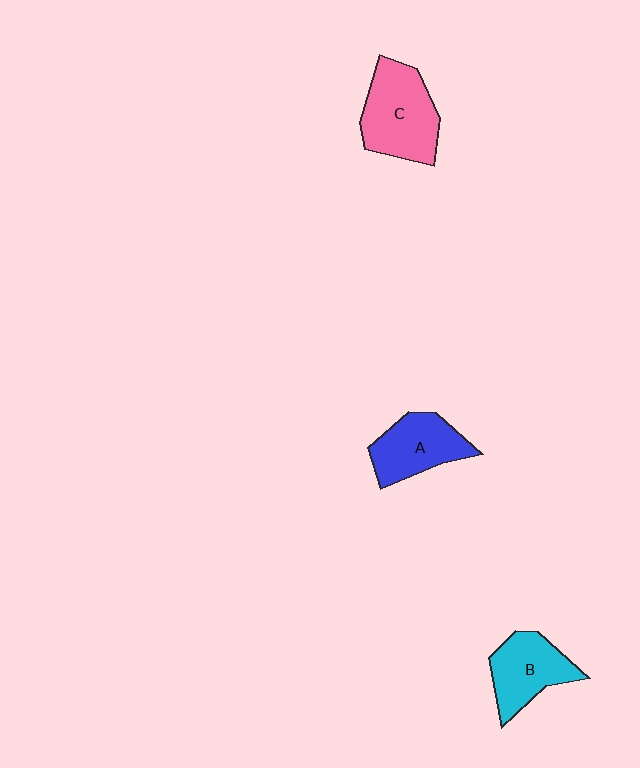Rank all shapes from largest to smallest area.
From largest to smallest: C (pink), A (blue), B (cyan).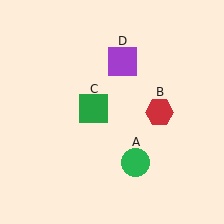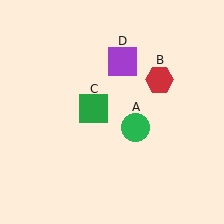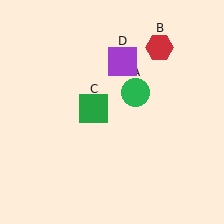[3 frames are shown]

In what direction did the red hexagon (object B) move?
The red hexagon (object B) moved up.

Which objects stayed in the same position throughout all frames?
Green square (object C) and purple square (object D) remained stationary.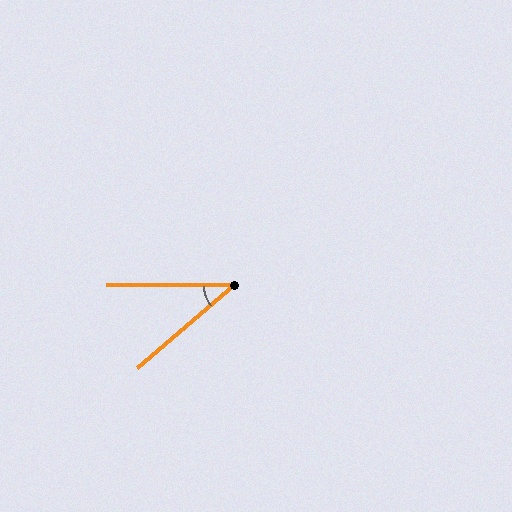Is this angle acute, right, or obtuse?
It is acute.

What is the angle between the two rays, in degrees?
Approximately 41 degrees.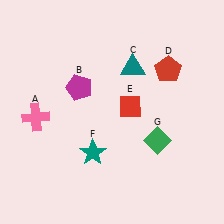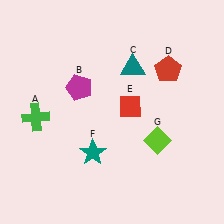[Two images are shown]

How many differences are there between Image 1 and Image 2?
There are 2 differences between the two images.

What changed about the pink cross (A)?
In Image 1, A is pink. In Image 2, it changed to green.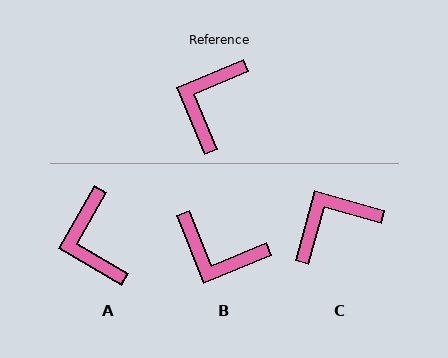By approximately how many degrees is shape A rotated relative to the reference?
Approximately 37 degrees counter-clockwise.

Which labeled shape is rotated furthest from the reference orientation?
B, about 89 degrees away.